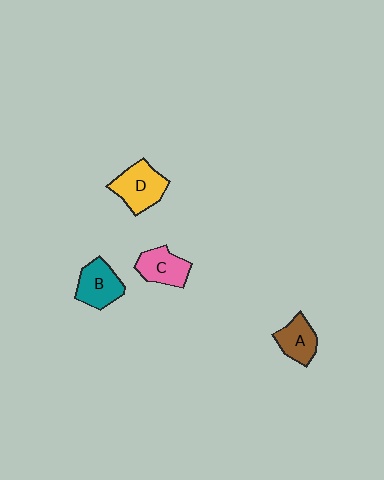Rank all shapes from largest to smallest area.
From largest to smallest: D (yellow), B (teal), C (pink), A (brown).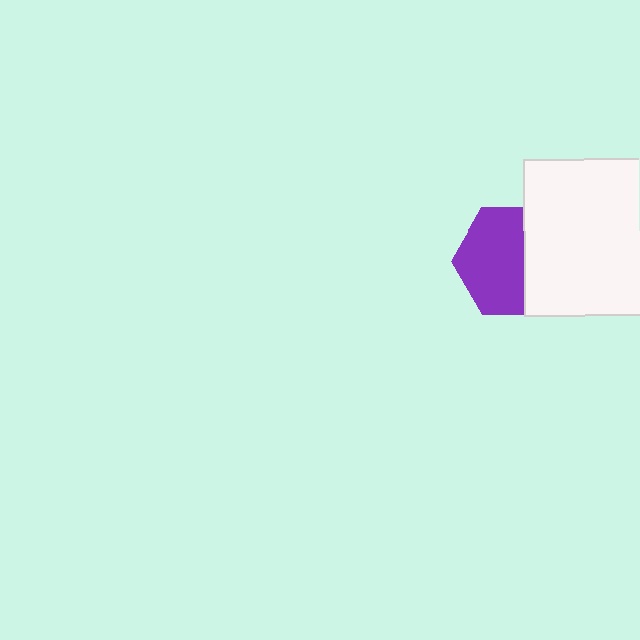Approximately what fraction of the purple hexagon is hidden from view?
Roughly 39% of the purple hexagon is hidden behind the white square.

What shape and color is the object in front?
The object in front is a white square.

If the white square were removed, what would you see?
You would see the complete purple hexagon.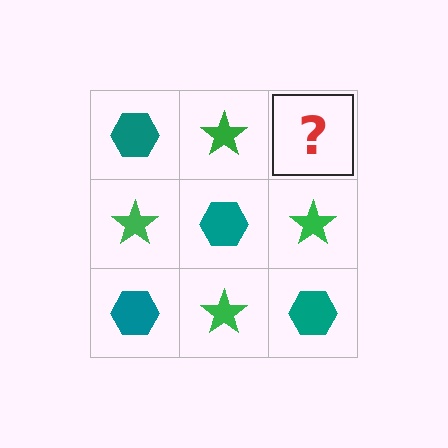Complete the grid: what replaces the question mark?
The question mark should be replaced with a teal hexagon.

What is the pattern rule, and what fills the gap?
The rule is that it alternates teal hexagon and green star in a checkerboard pattern. The gap should be filled with a teal hexagon.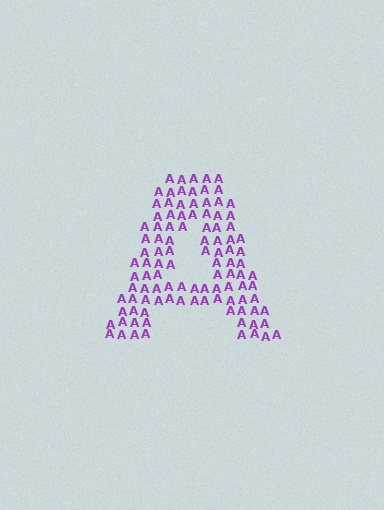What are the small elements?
The small elements are letter A's.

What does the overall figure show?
The overall figure shows the letter A.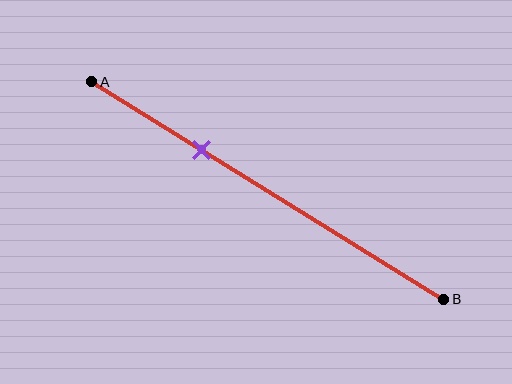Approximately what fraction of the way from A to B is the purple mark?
The purple mark is approximately 30% of the way from A to B.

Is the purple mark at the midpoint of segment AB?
No, the mark is at about 30% from A, not at the 50% midpoint.